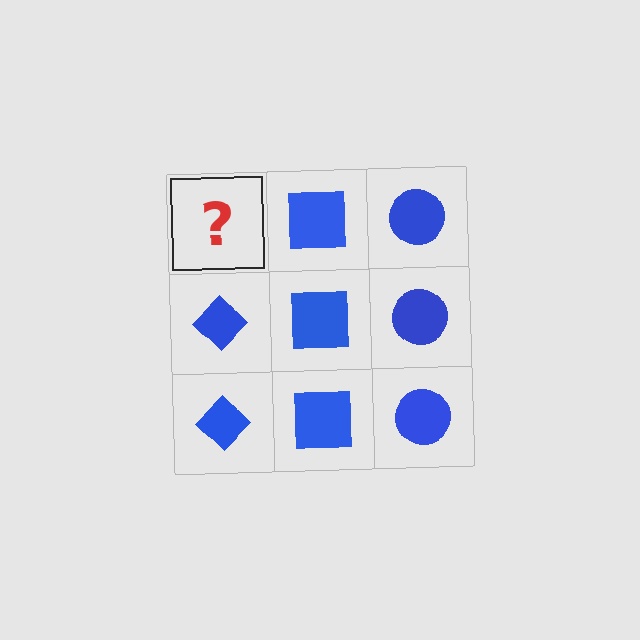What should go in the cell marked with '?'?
The missing cell should contain a blue diamond.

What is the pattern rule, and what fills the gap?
The rule is that each column has a consistent shape. The gap should be filled with a blue diamond.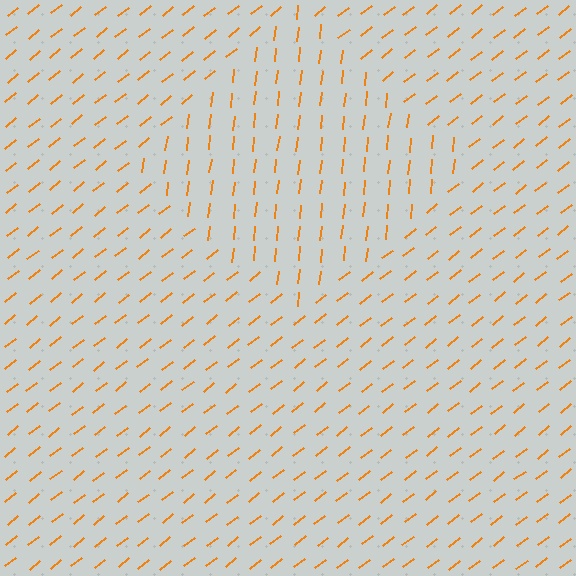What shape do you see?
I see a diamond.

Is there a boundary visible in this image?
Yes, there is a texture boundary formed by a change in line orientation.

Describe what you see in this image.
The image is filled with small orange line segments. A diamond region in the image has lines oriented differently from the surrounding lines, creating a visible texture boundary.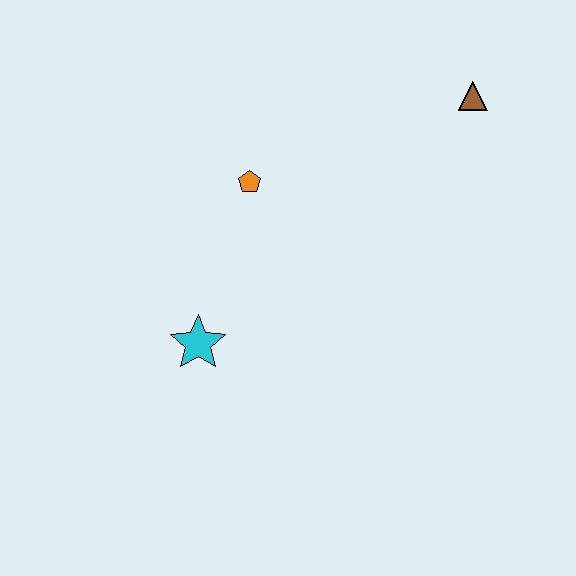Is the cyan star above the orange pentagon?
No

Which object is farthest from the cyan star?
The brown triangle is farthest from the cyan star.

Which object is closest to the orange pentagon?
The cyan star is closest to the orange pentagon.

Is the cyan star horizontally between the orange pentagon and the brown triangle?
No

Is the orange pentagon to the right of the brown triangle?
No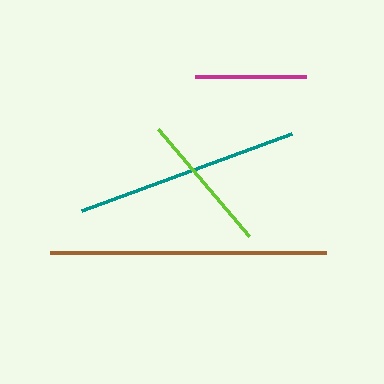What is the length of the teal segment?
The teal segment is approximately 224 pixels long.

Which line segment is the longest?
The brown line is the longest at approximately 277 pixels.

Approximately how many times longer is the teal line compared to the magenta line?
The teal line is approximately 2.0 times the length of the magenta line.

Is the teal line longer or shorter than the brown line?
The brown line is longer than the teal line.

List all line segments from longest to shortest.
From longest to shortest: brown, teal, lime, magenta.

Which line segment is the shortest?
The magenta line is the shortest at approximately 111 pixels.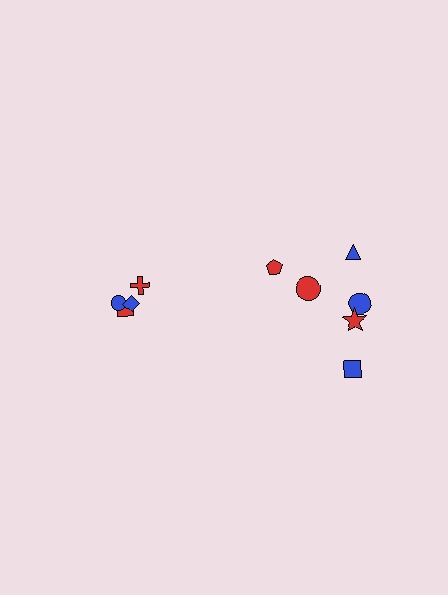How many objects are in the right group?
There are 6 objects.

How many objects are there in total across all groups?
There are 10 objects.